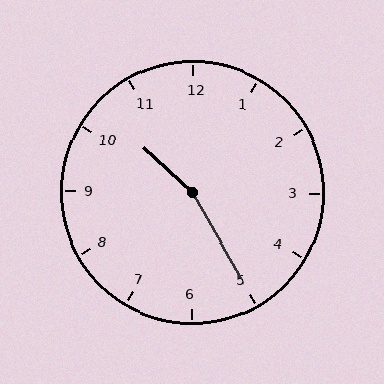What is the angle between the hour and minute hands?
Approximately 162 degrees.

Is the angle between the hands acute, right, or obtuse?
It is obtuse.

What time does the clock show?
10:25.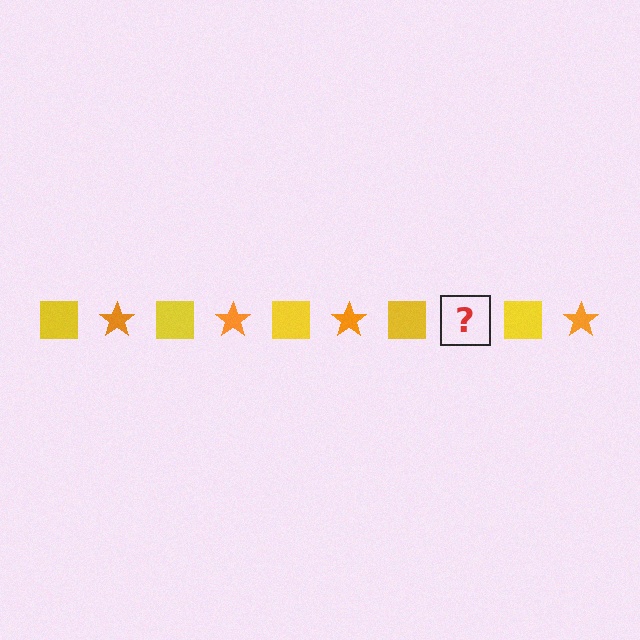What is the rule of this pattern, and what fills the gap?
The rule is that the pattern alternates between yellow square and orange star. The gap should be filled with an orange star.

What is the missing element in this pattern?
The missing element is an orange star.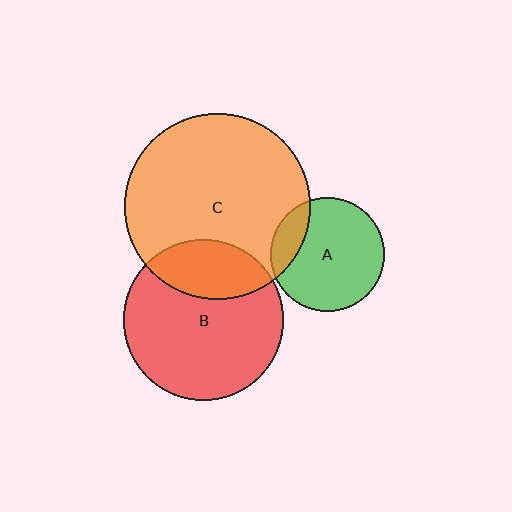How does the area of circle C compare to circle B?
Approximately 1.3 times.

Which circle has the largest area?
Circle C (orange).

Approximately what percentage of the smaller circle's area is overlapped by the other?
Approximately 15%.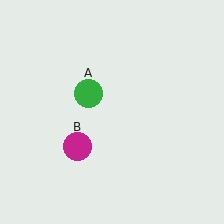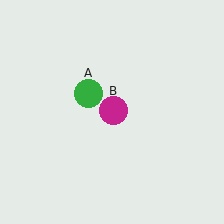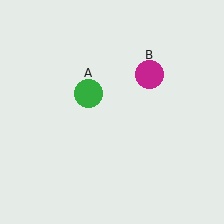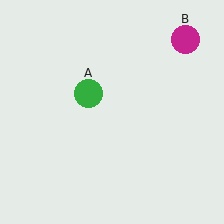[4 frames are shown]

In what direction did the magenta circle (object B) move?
The magenta circle (object B) moved up and to the right.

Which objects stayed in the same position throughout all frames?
Green circle (object A) remained stationary.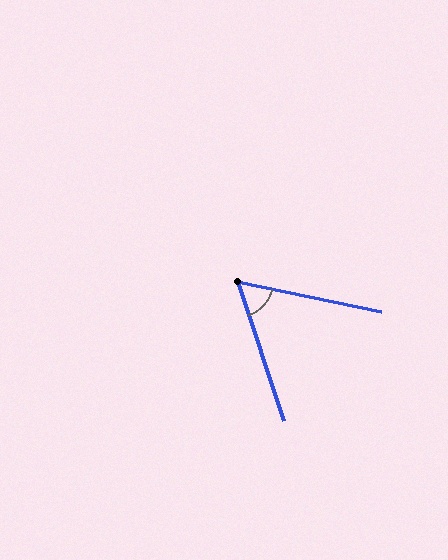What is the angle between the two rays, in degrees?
Approximately 60 degrees.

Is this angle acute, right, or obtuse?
It is acute.